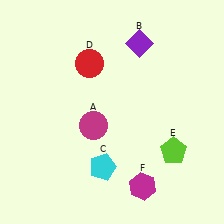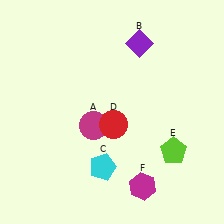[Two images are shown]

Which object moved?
The red circle (D) moved down.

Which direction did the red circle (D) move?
The red circle (D) moved down.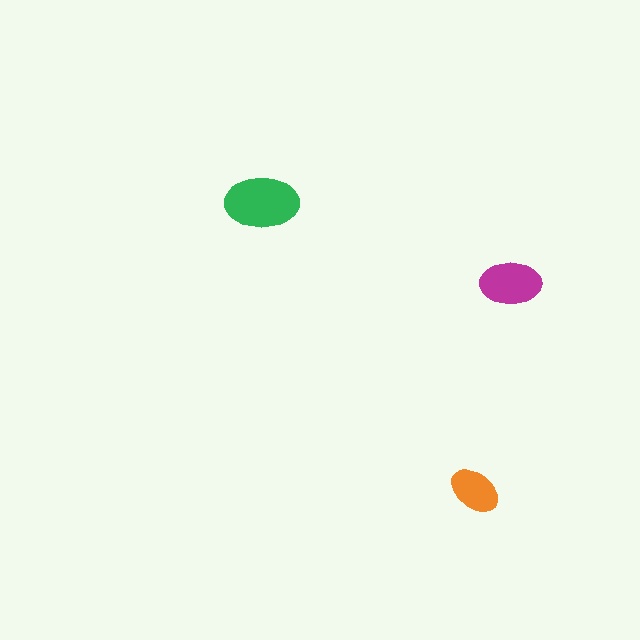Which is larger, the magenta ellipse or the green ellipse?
The green one.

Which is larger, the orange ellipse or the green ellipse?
The green one.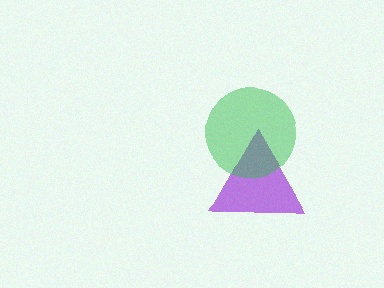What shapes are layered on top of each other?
The layered shapes are: a purple triangle, a green circle.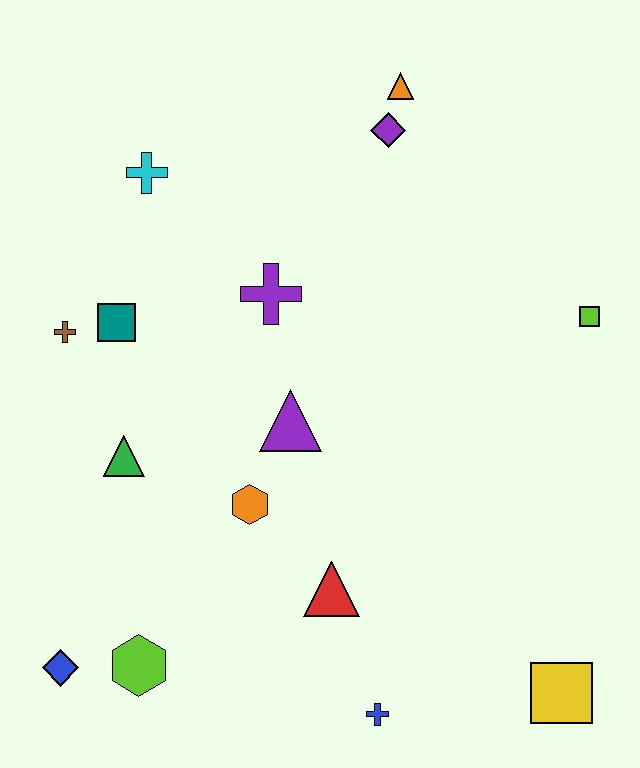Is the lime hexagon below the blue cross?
No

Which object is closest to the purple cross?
The purple triangle is closest to the purple cross.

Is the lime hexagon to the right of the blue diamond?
Yes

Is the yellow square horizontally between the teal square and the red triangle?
No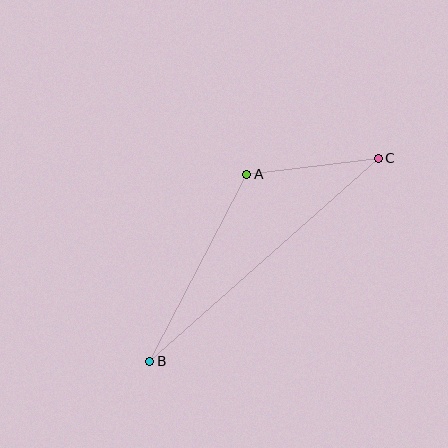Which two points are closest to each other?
Points A and C are closest to each other.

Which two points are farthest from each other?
Points B and C are farthest from each other.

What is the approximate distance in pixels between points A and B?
The distance between A and B is approximately 211 pixels.